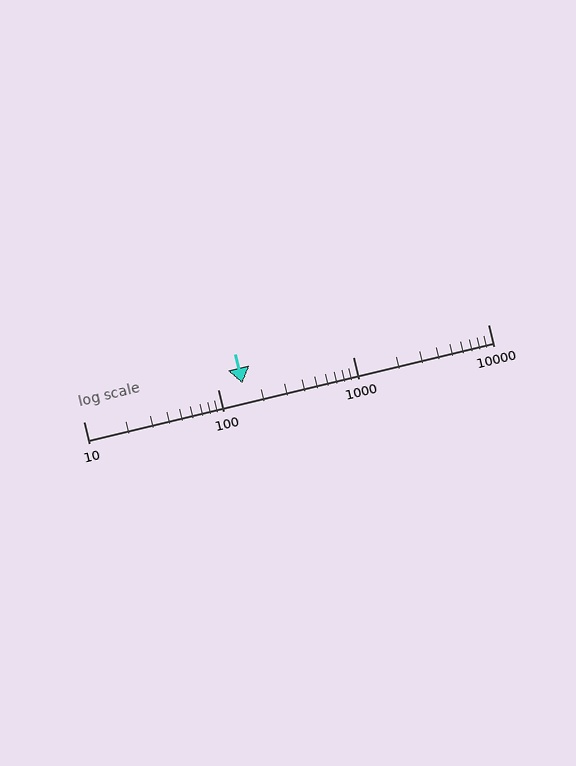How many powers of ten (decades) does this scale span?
The scale spans 3 decades, from 10 to 10000.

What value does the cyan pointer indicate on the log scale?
The pointer indicates approximately 150.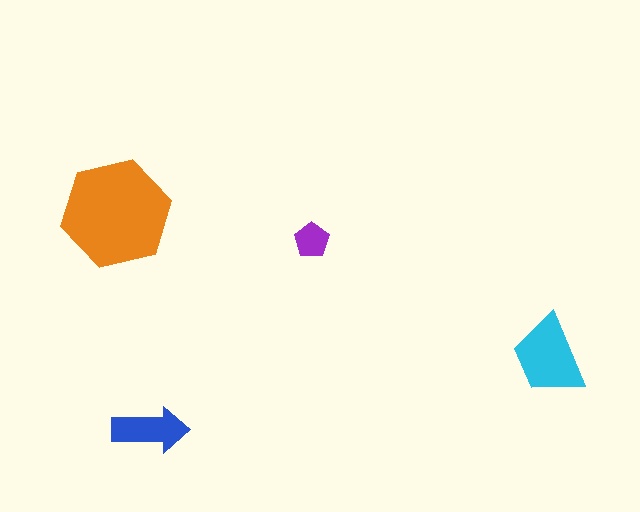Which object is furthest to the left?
The orange hexagon is leftmost.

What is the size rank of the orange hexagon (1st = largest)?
1st.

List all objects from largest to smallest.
The orange hexagon, the cyan trapezoid, the blue arrow, the purple pentagon.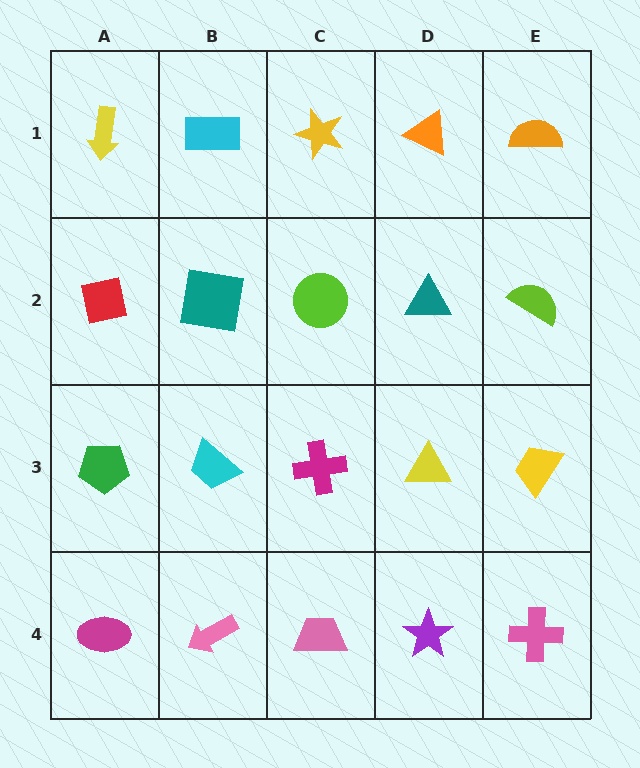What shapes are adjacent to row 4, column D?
A yellow triangle (row 3, column D), a pink trapezoid (row 4, column C), a pink cross (row 4, column E).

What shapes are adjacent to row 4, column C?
A magenta cross (row 3, column C), a pink arrow (row 4, column B), a purple star (row 4, column D).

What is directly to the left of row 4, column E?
A purple star.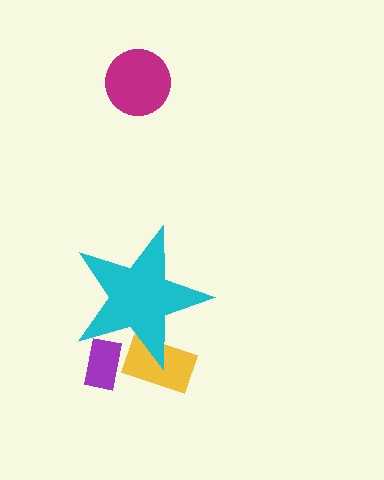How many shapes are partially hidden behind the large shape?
2 shapes are partially hidden.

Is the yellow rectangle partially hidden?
Yes, the yellow rectangle is partially hidden behind the cyan star.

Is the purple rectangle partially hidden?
Yes, the purple rectangle is partially hidden behind the cyan star.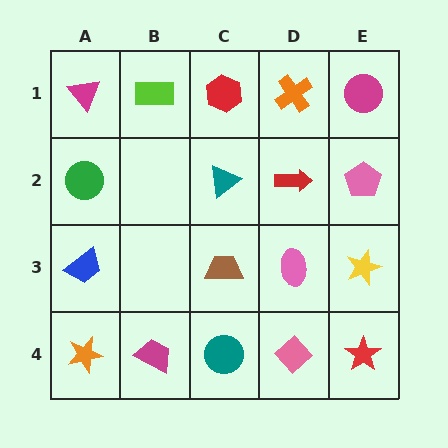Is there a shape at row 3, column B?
No, that cell is empty.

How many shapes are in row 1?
5 shapes.